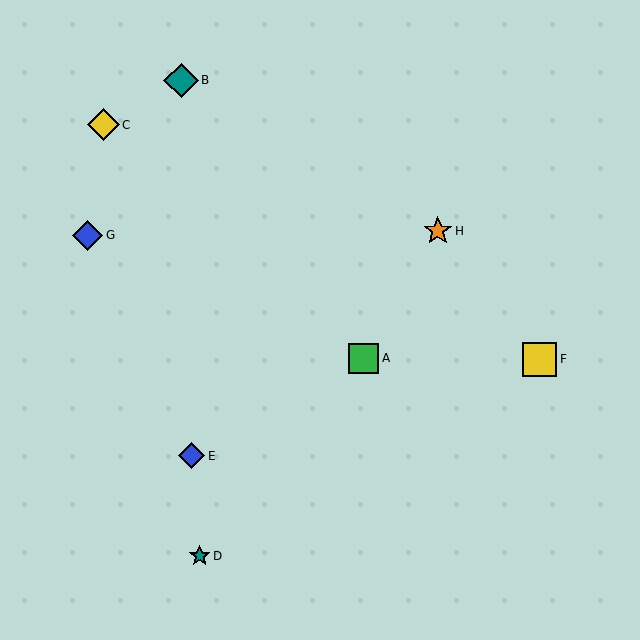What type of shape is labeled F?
Shape F is a yellow square.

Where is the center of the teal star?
The center of the teal star is at (200, 556).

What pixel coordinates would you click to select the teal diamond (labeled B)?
Click at (181, 80) to select the teal diamond B.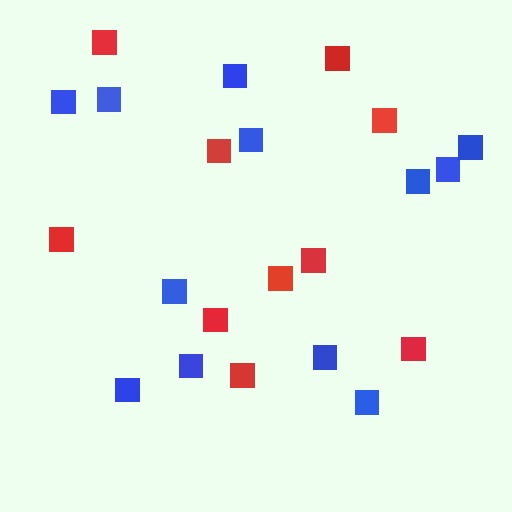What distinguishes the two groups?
There are 2 groups: one group of blue squares (12) and one group of red squares (10).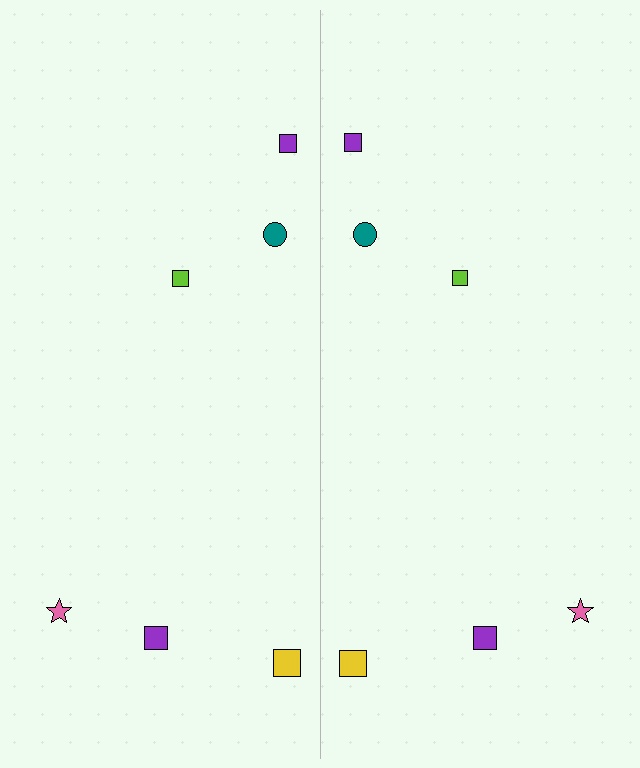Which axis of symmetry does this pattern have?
The pattern has a vertical axis of symmetry running through the center of the image.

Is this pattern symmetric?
Yes, this pattern has bilateral (reflection) symmetry.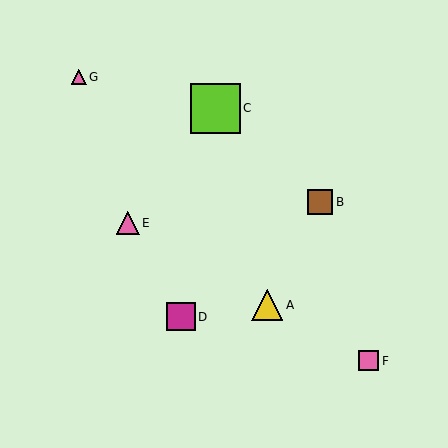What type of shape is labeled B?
Shape B is a brown square.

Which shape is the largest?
The lime square (labeled C) is the largest.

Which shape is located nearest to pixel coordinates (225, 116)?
The lime square (labeled C) at (216, 108) is nearest to that location.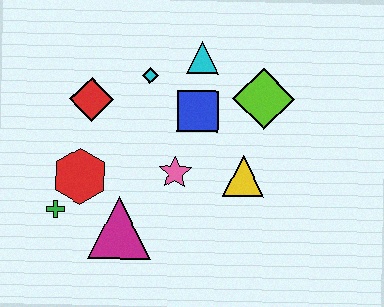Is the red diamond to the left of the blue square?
Yes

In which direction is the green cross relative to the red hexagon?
The green cross is below the red hexagon.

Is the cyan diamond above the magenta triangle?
Yes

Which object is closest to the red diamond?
The cyan diamond is closest to the red diamond.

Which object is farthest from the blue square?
The green cross is farthest from the blue square.